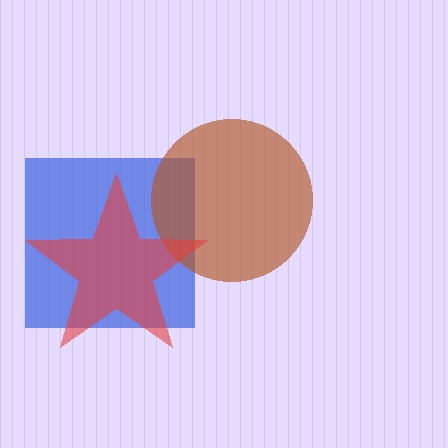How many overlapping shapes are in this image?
There are 3 overlapping shapes in the image.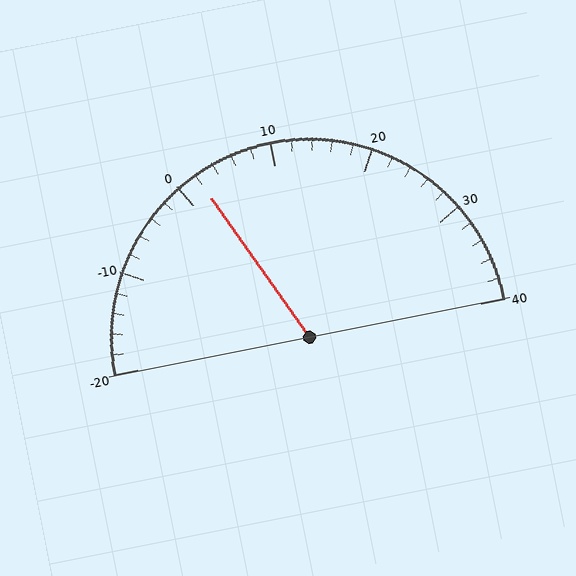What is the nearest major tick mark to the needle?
The nearest major tick mark is 0.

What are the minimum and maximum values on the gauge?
The gauge ranges from -20 to 40.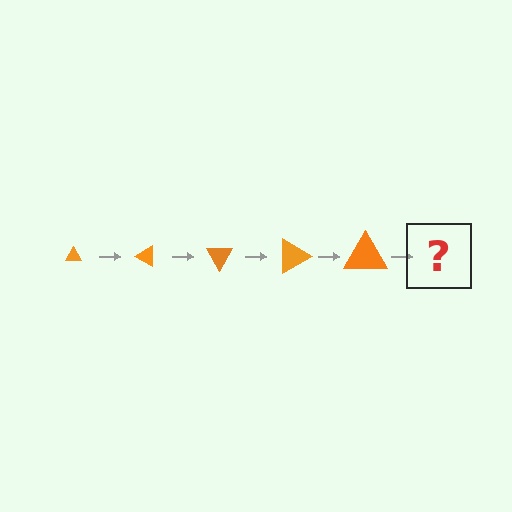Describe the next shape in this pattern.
It should be a triangle, larger than the previous one and rotated 150 degrees from the start.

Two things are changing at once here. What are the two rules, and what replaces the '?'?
The two rules are that the triangle grows larger each step and it rotates 30 degrees each step. The '?' should be a triangle, larger than the previous one and rotated 150 degrees from the start.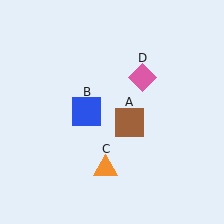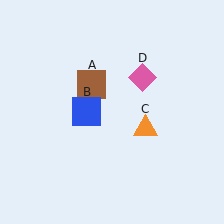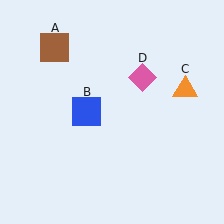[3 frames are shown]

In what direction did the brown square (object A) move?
The brown square (object A) moved up and to the left.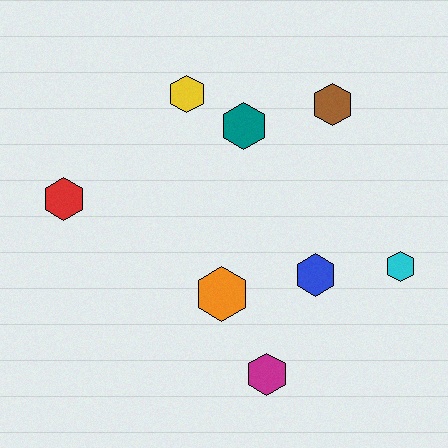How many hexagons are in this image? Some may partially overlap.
There are 8 hexagons.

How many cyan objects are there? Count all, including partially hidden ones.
There is 1 cyan object.